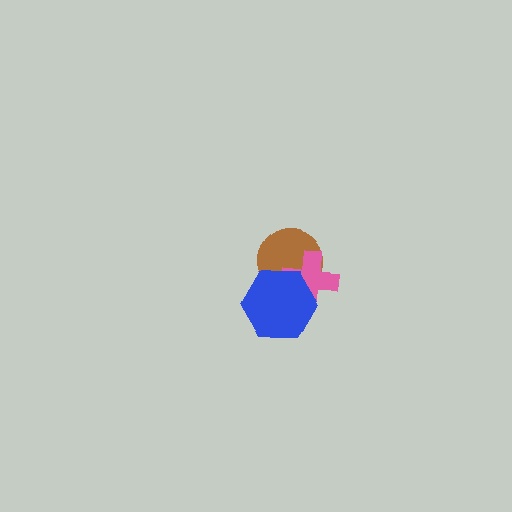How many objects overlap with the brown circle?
2 objects overlap with the brown circle.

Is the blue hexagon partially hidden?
No, no other shape covers it.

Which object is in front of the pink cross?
The blue hexagon is in front of the pink cross.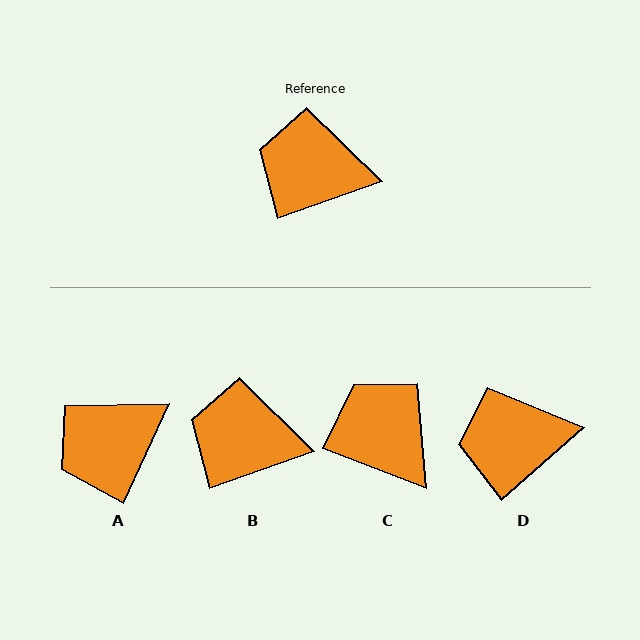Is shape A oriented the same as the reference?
No, it is off by about 46 degrees.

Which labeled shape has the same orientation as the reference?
B.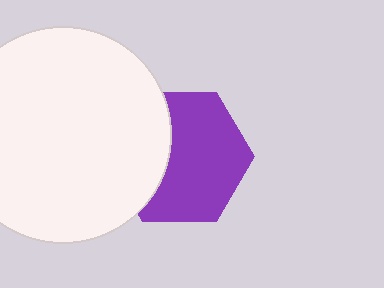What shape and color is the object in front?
The object in front is a white circle.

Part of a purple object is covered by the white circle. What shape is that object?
It is a hexagon.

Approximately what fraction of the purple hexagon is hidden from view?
Roughly 35% of the purple hexagon is hidden behind the white circle.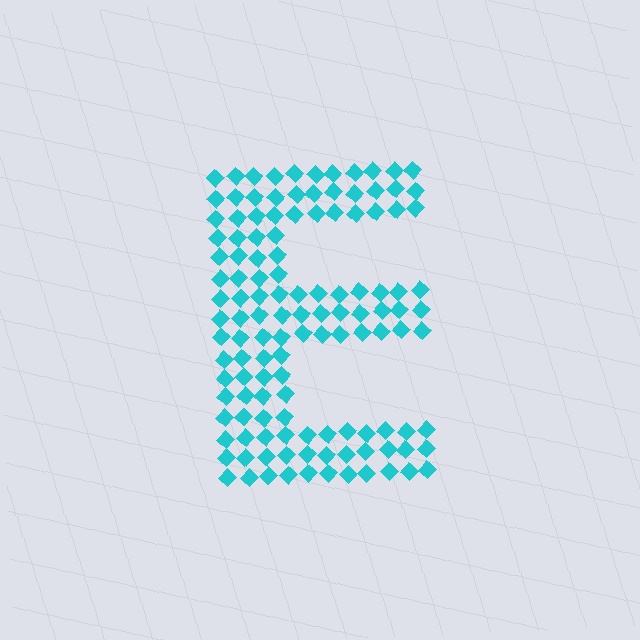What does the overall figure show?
The overall figure shows the letter E.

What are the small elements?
The small elements are diamonds.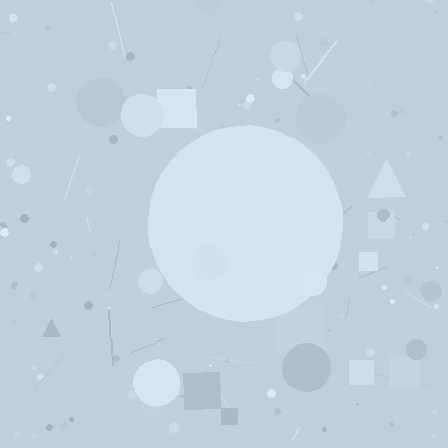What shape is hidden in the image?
A circle is hidden in the image.